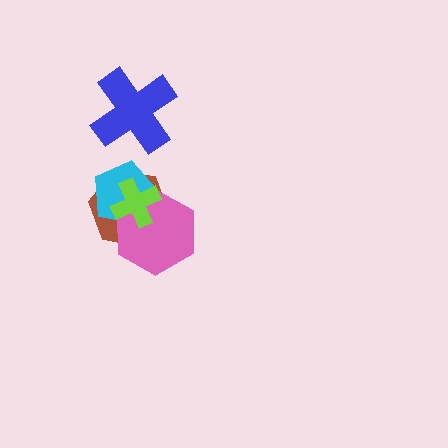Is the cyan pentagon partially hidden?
Yes, it is partially covered by another shape.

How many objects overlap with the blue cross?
0 objects overlap with the blue cross.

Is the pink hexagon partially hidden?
Yes, it is partially covered by another shape.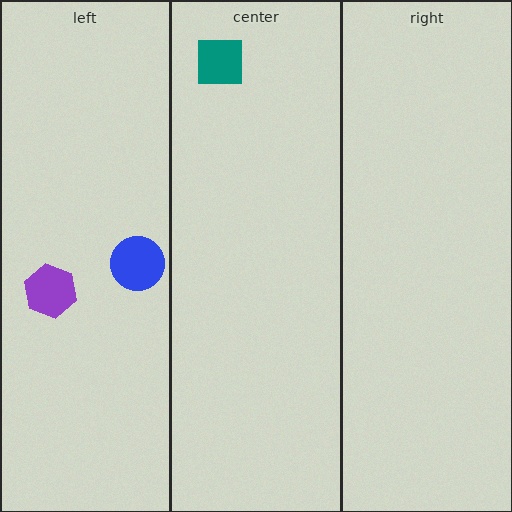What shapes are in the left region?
The purple hexagon, the blue circle.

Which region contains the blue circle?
The left region.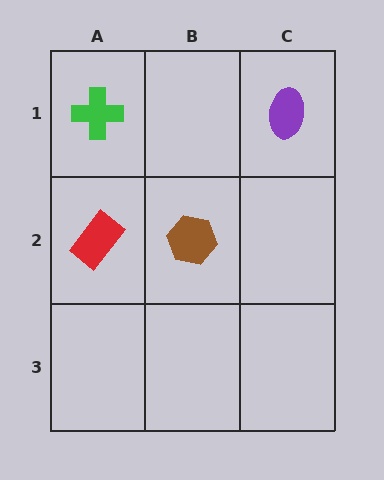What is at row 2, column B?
A brown hexagon.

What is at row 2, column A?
A red rectangle.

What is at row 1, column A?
A green cross.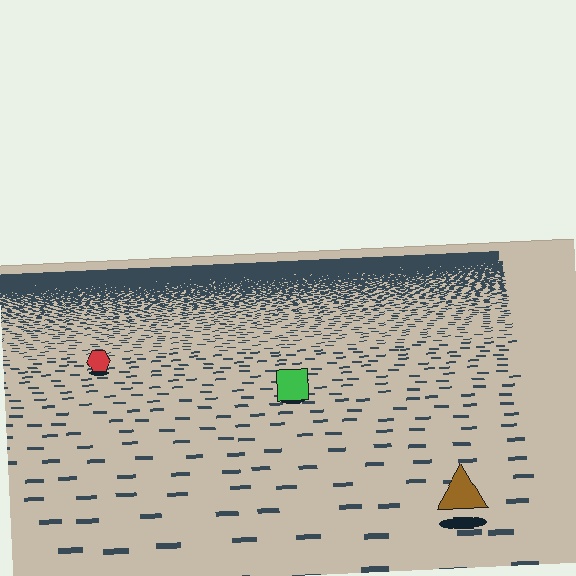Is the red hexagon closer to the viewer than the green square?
No. The green square is closer — you can tell from the texture gradient: the ground texture is coarser near it.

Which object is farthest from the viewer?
The red hexagon is farthest from the viewer. It appears smaller and the ground texture around it is denser.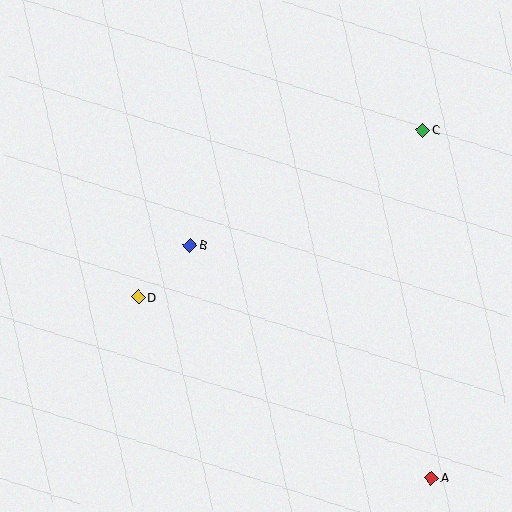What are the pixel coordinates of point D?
Point D is at (138, 297).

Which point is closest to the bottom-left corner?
Point D is closest to the bottom-left corner.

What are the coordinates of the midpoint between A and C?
The midpoint between A and C is at (427, 304).